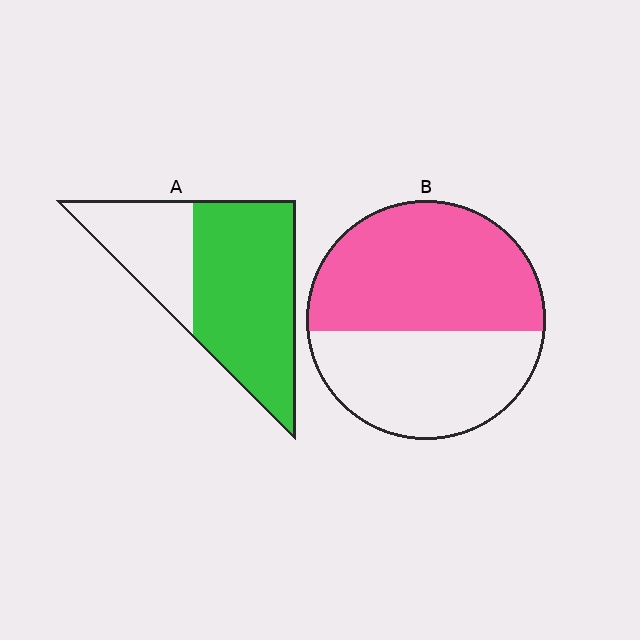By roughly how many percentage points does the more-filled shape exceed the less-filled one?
By roughly 10 percentage points (A over B).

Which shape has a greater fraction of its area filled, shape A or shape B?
Shape A.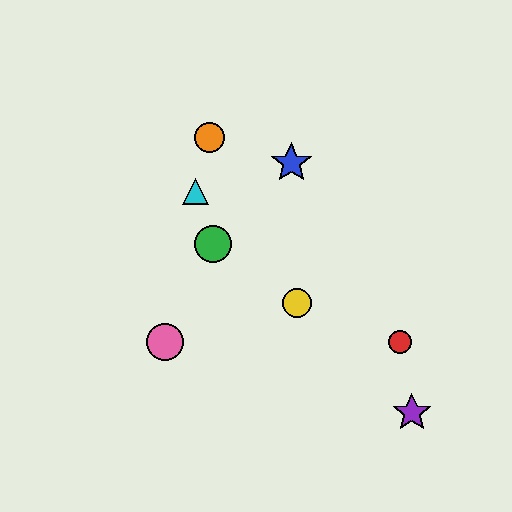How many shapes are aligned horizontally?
2 shapes (the red circle, the pink circle) are aligned horizontally.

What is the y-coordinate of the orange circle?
The orange circle is at y≈137.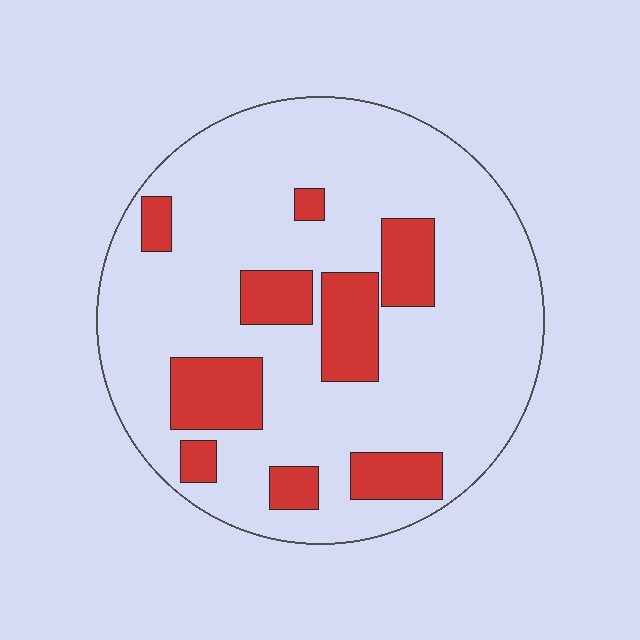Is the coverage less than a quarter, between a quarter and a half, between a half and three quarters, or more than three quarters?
Less than a quarter.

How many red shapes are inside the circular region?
9.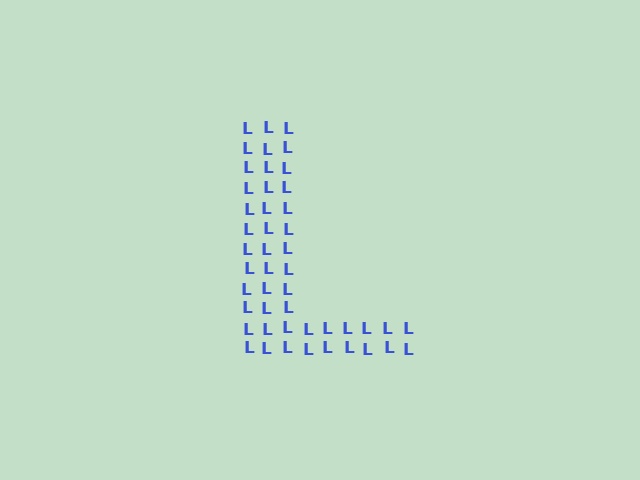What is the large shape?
The large shape is the letter L.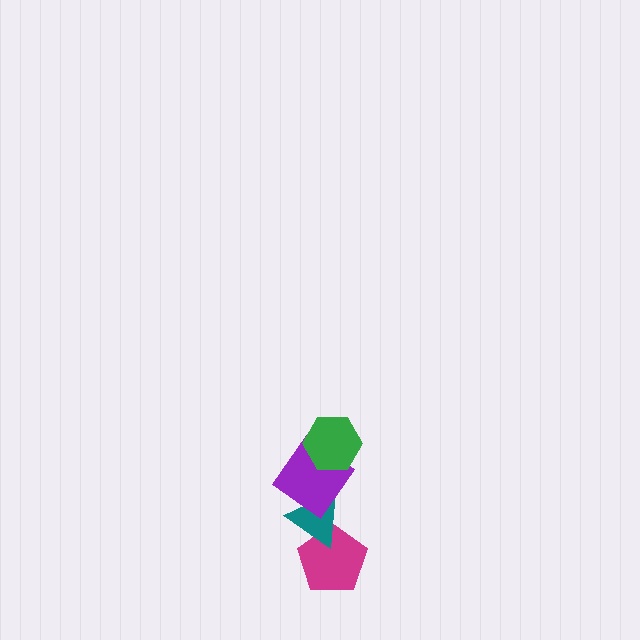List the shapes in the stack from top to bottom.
From top to bottom: the green hexagon, the purple diamond, the teal triangle, the magenta pentagon.